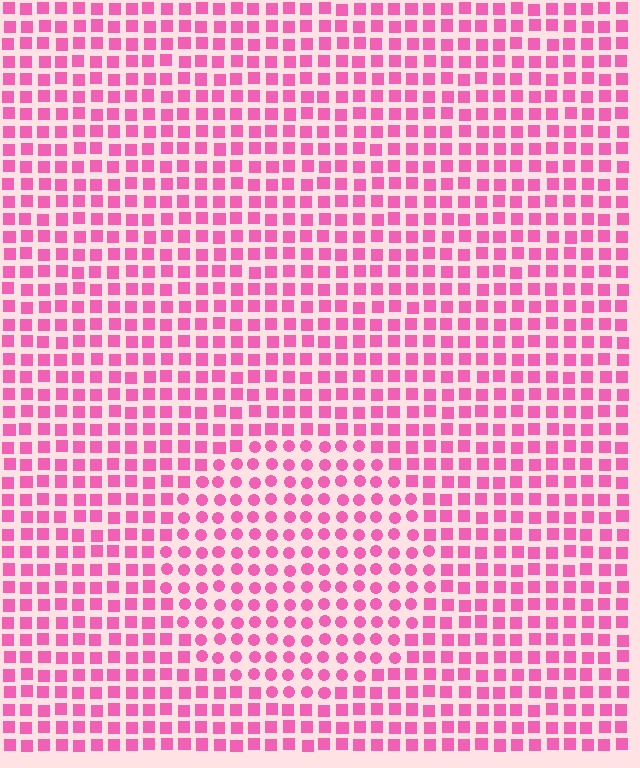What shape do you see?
I see a circle.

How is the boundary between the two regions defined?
The boundary is defined by a change in element shape: circles inside vs. squares outside. All elements share the same color and spacing.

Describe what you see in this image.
The image is filled with small pink elements arranged in a uniform grid. A circle-shaped region contains circles, while the surrounding area contains squares. The boundary is defined purely by the change in element shape.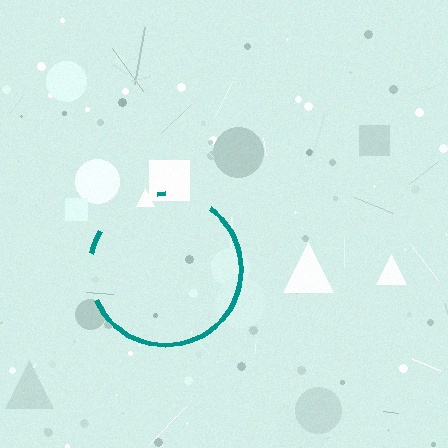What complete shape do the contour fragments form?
The contour fragments form a circle.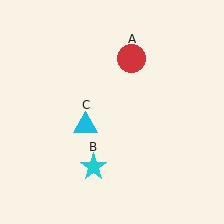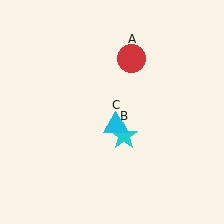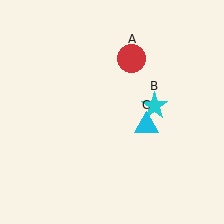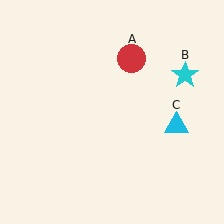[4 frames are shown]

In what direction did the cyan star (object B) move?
The cyan star (object B) moved up and to the right.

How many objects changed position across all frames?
2 objects changed position: cyan star (object B), cyan triangle (object C).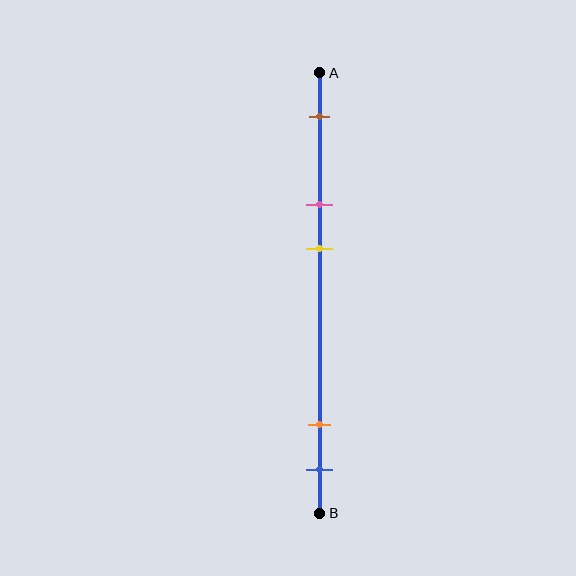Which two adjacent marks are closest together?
The orange and blue marks are the closest adjacent pair.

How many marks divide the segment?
There are 5 marks dividing the segment.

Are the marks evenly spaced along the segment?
No, the marks are not evenly spaced.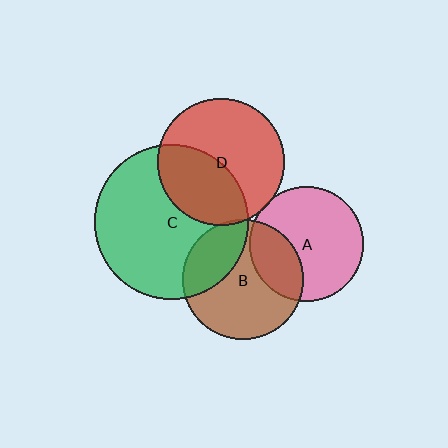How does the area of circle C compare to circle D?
Approximately 1.5 times.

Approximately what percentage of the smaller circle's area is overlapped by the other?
Approximately 5%.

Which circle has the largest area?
Circle C (green).